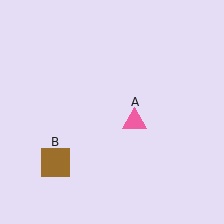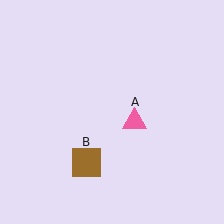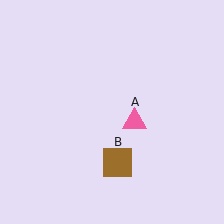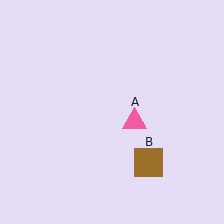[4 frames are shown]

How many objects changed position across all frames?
1 object changed position: brown square (object B).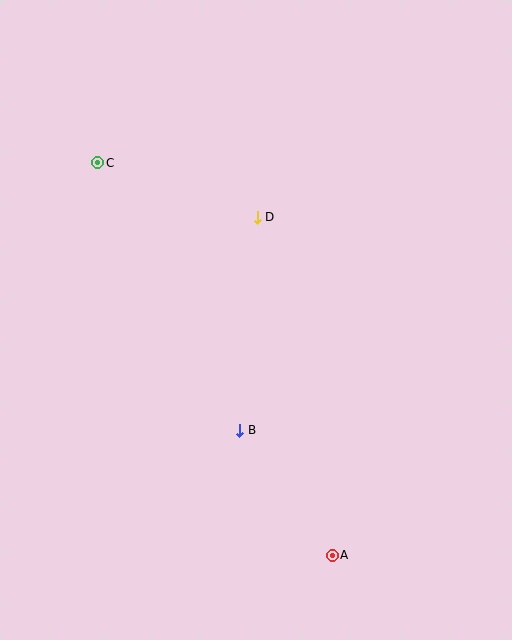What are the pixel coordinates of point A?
Point A is at (332, 555).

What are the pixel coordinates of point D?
Point D is at (257, 217).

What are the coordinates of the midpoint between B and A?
The midpoint between B and A is at (286, 493).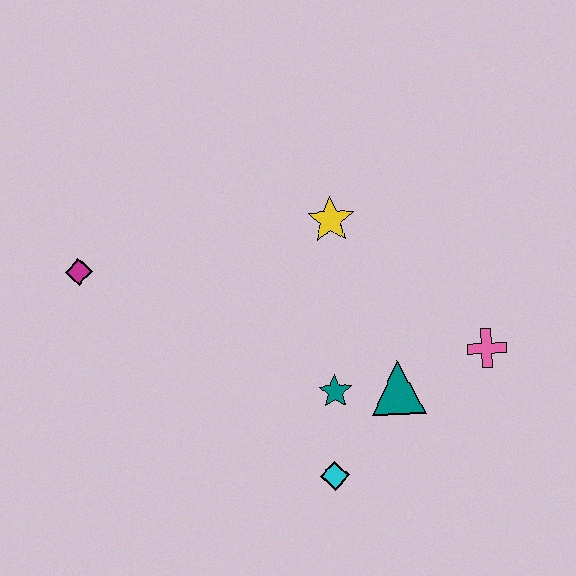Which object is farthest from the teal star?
The magenta diamond is farthest from the teal star.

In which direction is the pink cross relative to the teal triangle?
The pink cross is to the right of the teal triangle.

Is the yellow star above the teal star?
Yes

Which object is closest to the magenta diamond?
The yellow star is closest to the magenta diamond.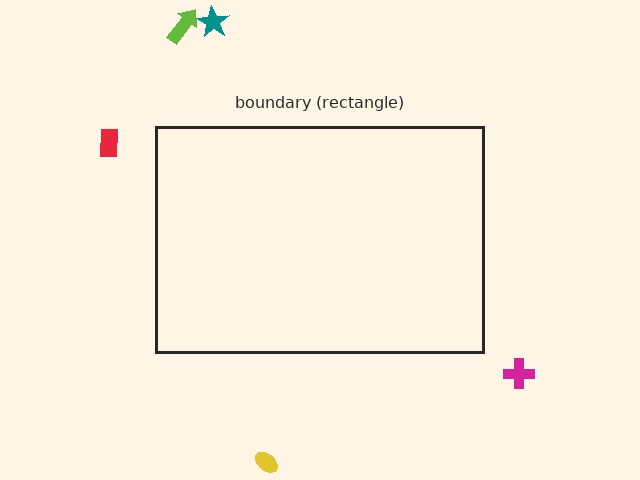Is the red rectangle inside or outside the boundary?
Outside.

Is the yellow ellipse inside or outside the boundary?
Outside.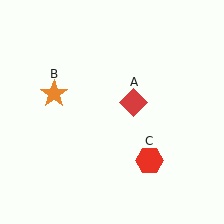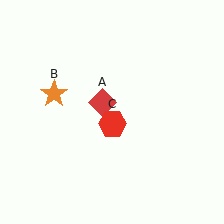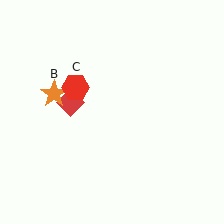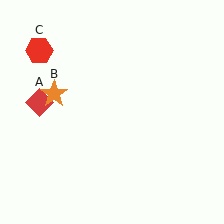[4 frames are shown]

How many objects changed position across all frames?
2 objects changed position: red diamond (object A), red hexagon (object C).